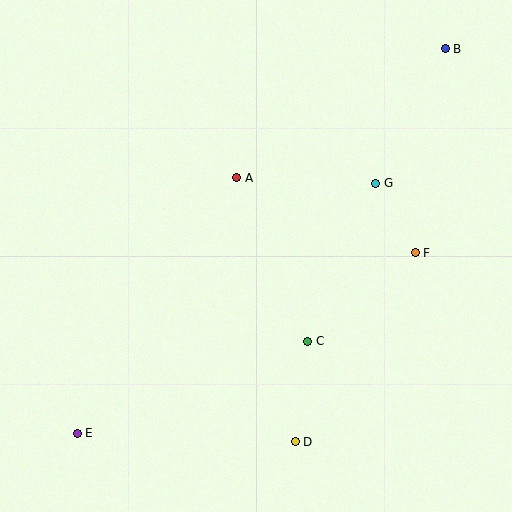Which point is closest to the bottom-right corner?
Point D is closest to the bottom-right corner.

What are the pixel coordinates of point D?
Point D is at (295, 442).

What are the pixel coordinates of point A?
Point A is at (237, 178).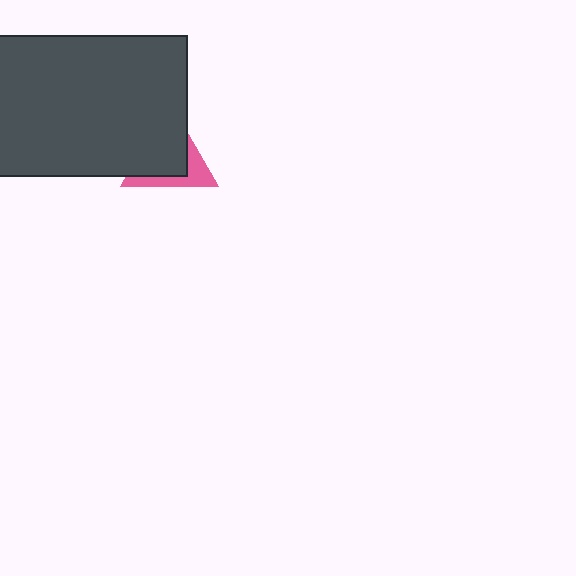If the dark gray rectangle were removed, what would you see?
You would see the complete pink triangle.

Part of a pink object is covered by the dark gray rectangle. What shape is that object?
It is a triangle.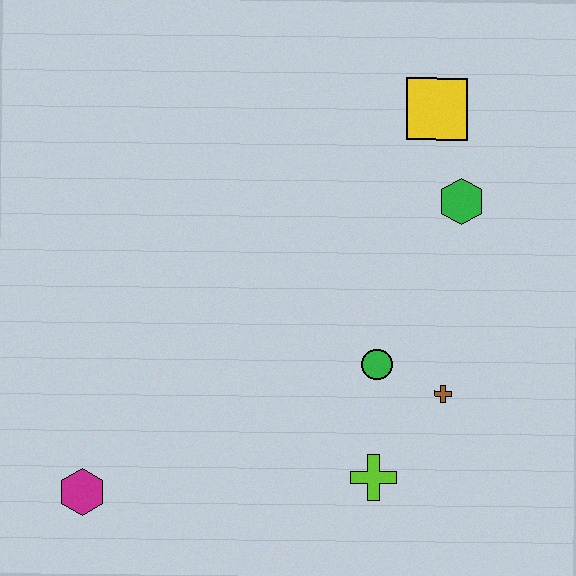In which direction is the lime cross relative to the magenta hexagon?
The lime cross is to the right of the magenta hexagon.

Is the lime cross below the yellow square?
Yes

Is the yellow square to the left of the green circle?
No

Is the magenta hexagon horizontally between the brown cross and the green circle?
No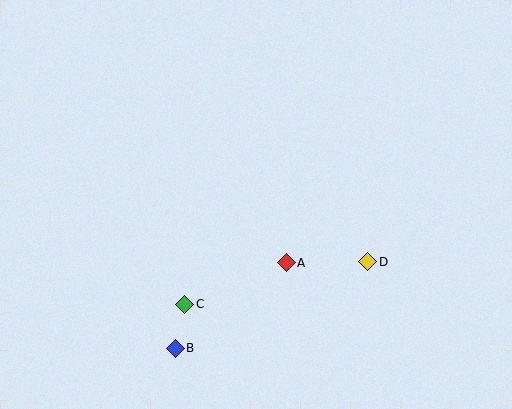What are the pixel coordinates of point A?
Point A is at (286, 263).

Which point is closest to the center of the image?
Point A at (286, 263) is closest to the center.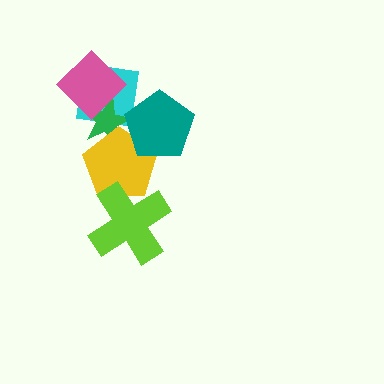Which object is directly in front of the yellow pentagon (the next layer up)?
The lime cross is directly in front of the yellow pentagon.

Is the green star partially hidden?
Yes, it is partially covered by another shape.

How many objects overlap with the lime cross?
1 object overlaps with the lime cross.